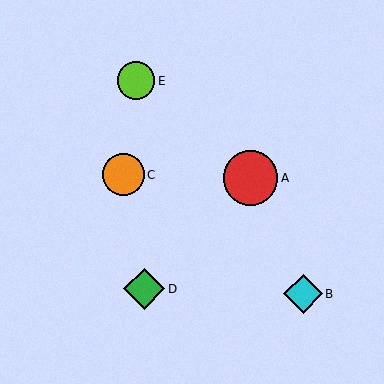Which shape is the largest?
The red circle (labeled A) is the largest.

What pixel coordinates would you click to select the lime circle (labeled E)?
Click at (136, 81) to select the lime circle E.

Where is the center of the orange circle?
The center of the orange circle is at (123, 175).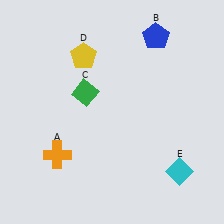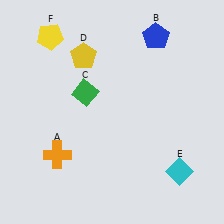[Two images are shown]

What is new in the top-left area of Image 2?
A yellow pentagon (F) was added in the top-left area of Image 2.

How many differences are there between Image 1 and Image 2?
There is 1 difference between the two images.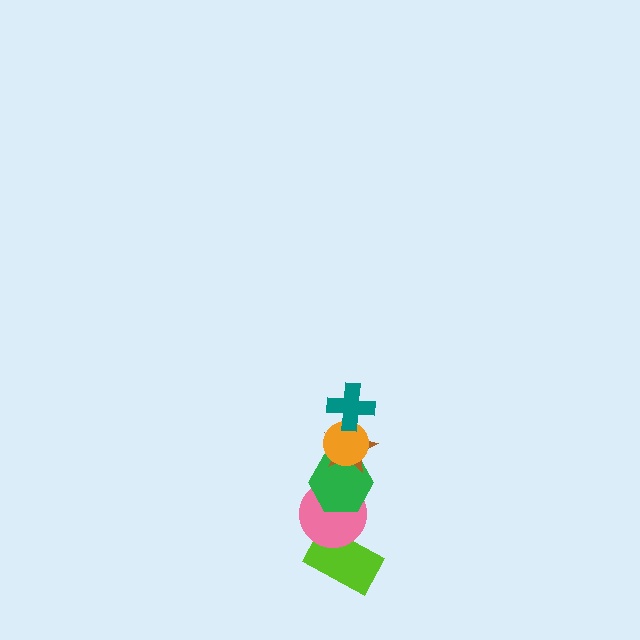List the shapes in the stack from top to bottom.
From top to bottom: the teal cross, the orange circle, the brown star, the green hexagon, the pink circle, the lime rectangle.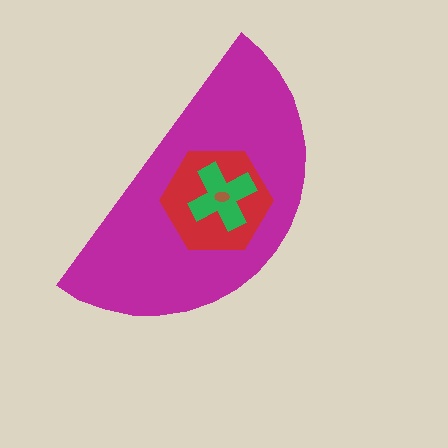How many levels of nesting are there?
4.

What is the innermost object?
The brown ellipse.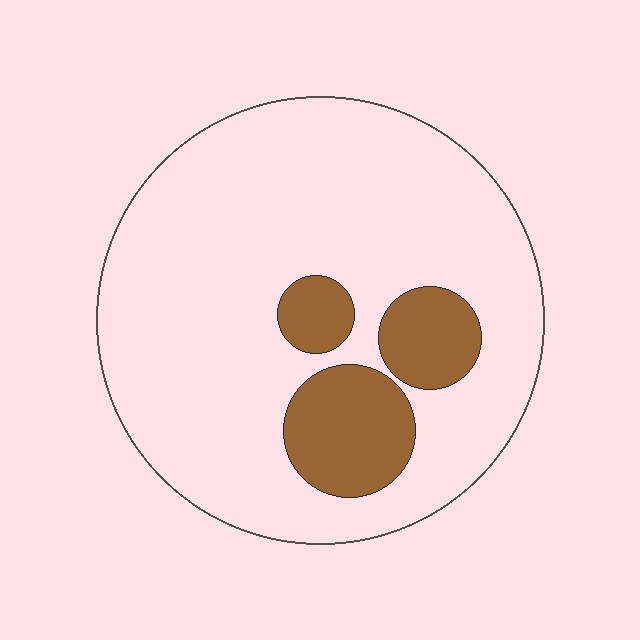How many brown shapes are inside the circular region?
3.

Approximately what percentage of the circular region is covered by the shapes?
Approximately 15%.